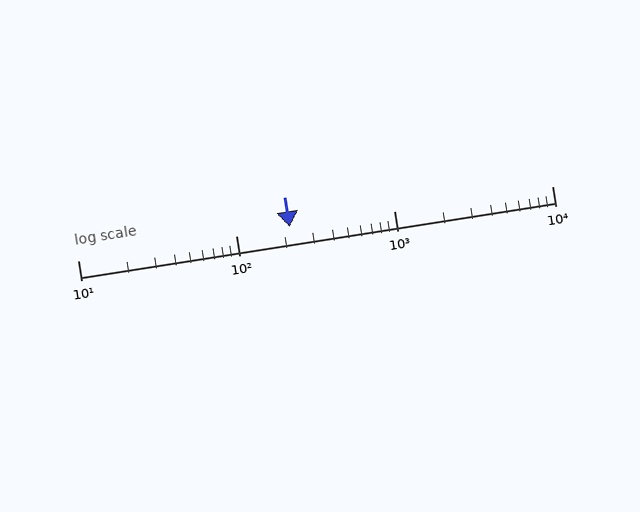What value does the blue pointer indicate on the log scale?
The pointer indicates approximately 220.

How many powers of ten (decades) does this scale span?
The scale spans 3 decades, from 10 to 10000.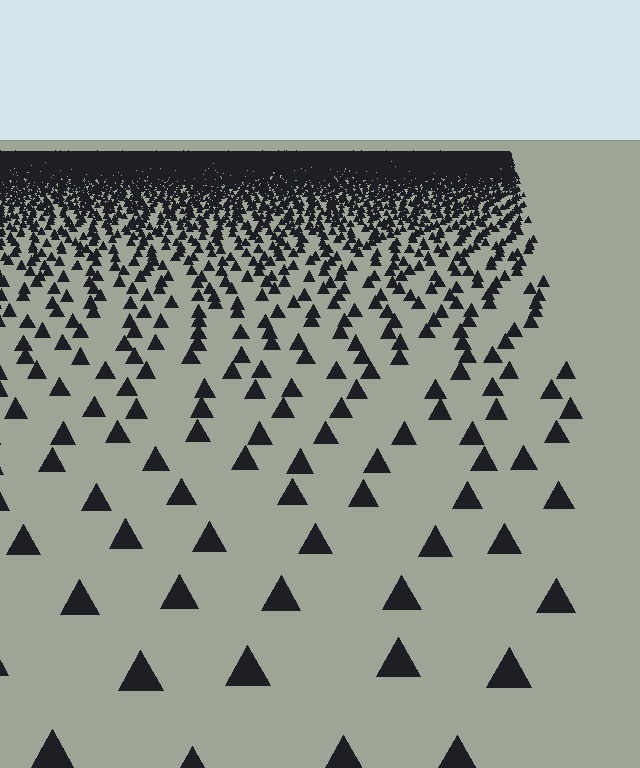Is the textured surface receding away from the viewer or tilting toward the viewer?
The surface is receding away from the viewer. Texture elements get smaller and denser toward the top.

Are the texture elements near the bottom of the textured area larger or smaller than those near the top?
Larger. Near the bottom, elements are closer to the viewer and appear at a bigger on-screen size.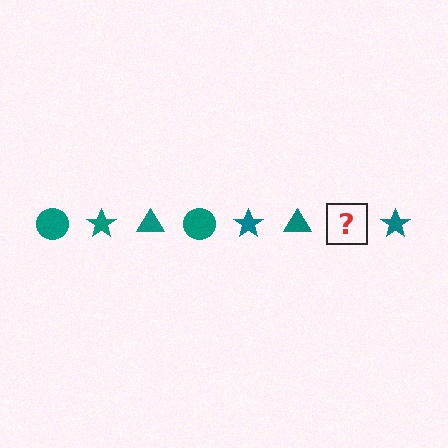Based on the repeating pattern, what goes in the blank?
The blank should be a teal circle.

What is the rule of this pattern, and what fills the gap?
The rule is that the pattern cycles through circle, star, triangle shapes in teal. The gap should be filled with a teal circle.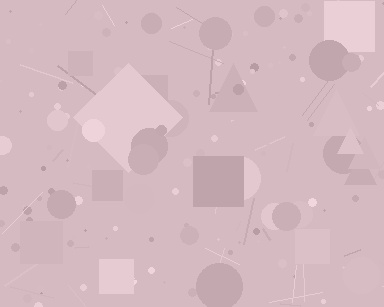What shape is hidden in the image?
A diamond is hidden in the image.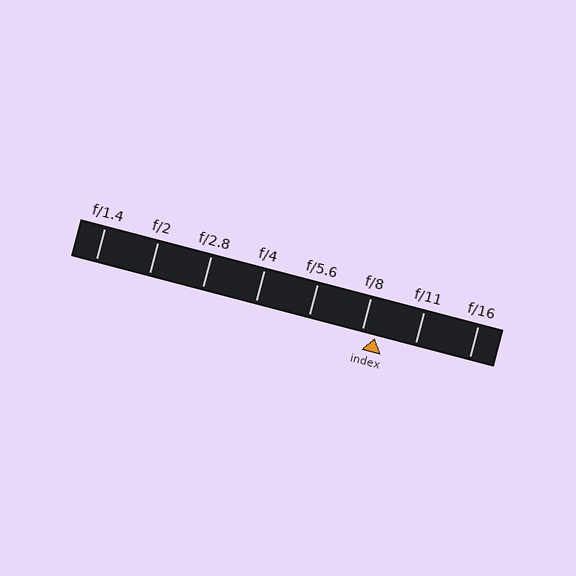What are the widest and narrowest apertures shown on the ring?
The widest aperture shown is f/1.4 and the narrowest is f/16.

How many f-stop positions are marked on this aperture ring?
There are 8 f-stop positions marked.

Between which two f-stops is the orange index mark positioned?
The index mark is between f/8 and f/11.